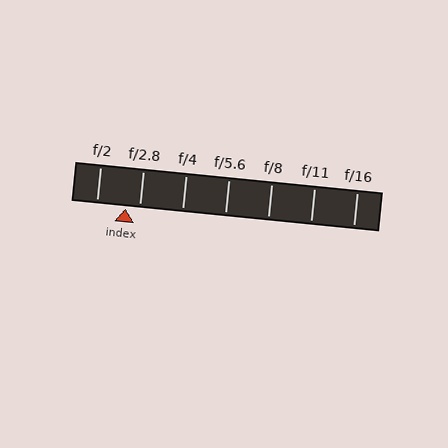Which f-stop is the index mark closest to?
The index mark is closest to f/2.8.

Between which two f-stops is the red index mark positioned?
The index mark is between f/2 and f/2.8.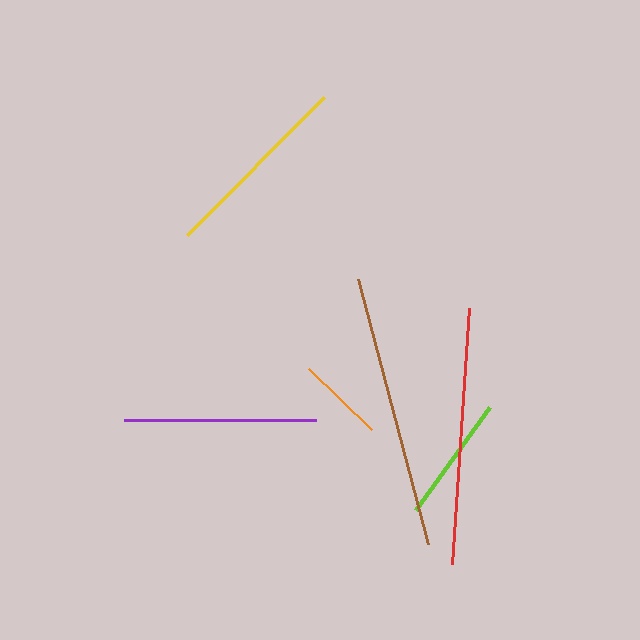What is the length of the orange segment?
The orange segment is approximately 88 pixels long.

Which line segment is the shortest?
The orange line is the shortest at approximately 88 pixels.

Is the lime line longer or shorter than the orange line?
The lime line is longer than the orange line.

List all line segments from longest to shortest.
From longest to shortest: brown, red, yellow, purple, lime, orange.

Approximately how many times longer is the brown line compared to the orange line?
The brown line is approximately 3.1 times the length of the orange line.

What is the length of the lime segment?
The lime segment is approximately 127 pixels long.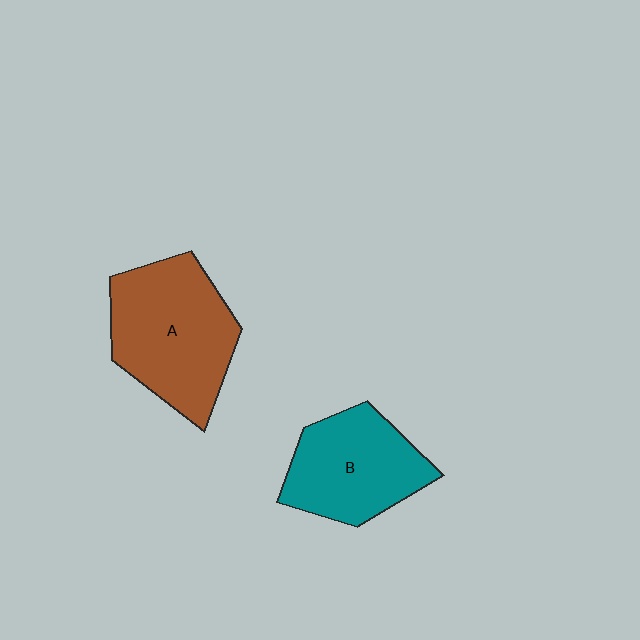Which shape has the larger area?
Shape A (brown).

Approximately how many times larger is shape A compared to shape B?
Approximately 1.2 times.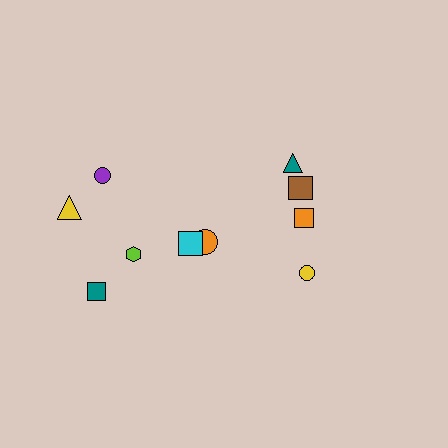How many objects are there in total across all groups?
There are 10 objects.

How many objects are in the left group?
There are 6 objects.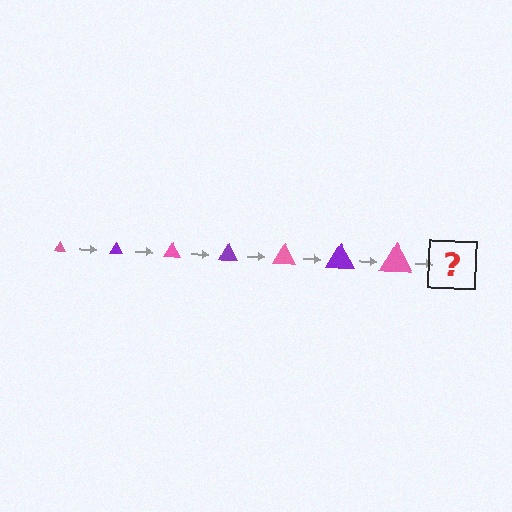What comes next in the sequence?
The next element should be a purple triangle, larger than the previous one.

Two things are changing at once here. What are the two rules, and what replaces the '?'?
The two rules are that the triangle grows larger each step and the color cycles through pink and purple. The '?' should be a purple triangle, larger than the previous one.